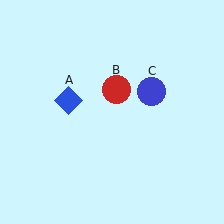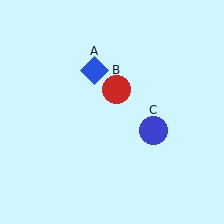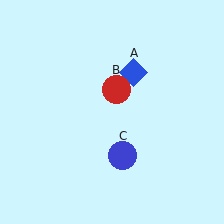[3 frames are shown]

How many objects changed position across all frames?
2 objects changed position: blue diamond (object A), blue circle (object C).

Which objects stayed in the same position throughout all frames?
Red circle (object B) remained stationary.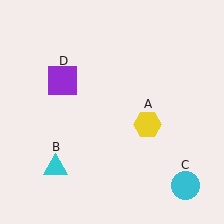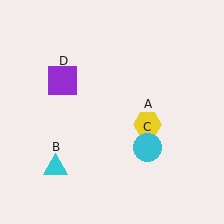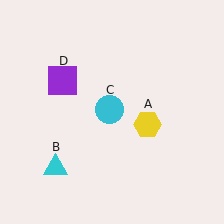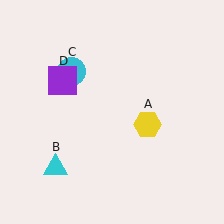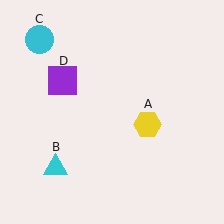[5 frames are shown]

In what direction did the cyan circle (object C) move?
The cyan circle (object C) moved up and to the left.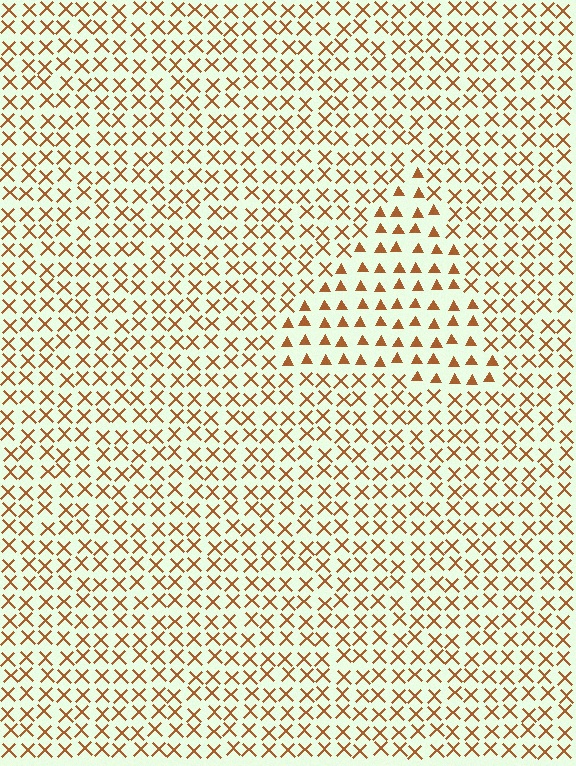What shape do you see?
I see a triangle.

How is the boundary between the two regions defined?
The boundary is defined by a change in element shape: triangles inside vs. X marks outside. All elements share the same color and spacing.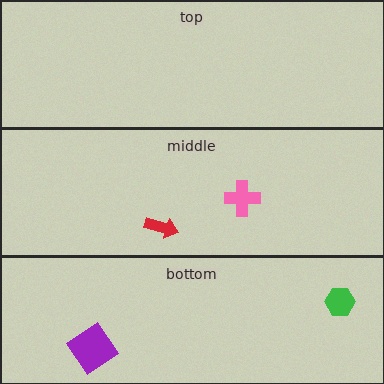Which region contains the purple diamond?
The bottom region.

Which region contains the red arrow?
The middle region.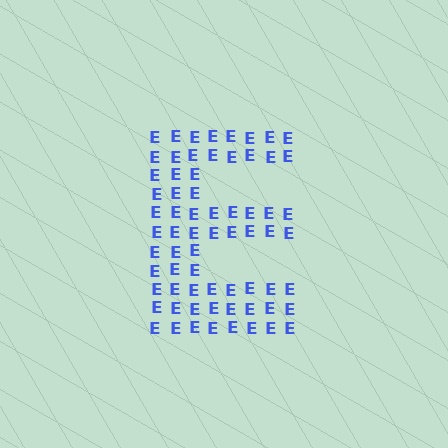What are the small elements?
The small elements are letter E's.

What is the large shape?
The large shape is the letter E.